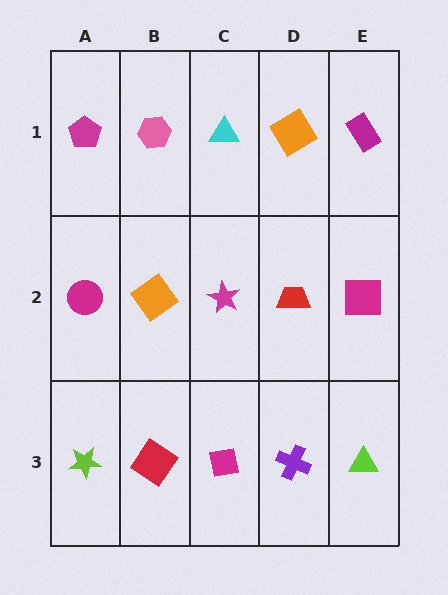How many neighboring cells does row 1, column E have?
2.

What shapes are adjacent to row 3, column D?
A red trapezoid (row 2, column D), a magenta square (row 3, column C), a lime triangle (row 3, column E).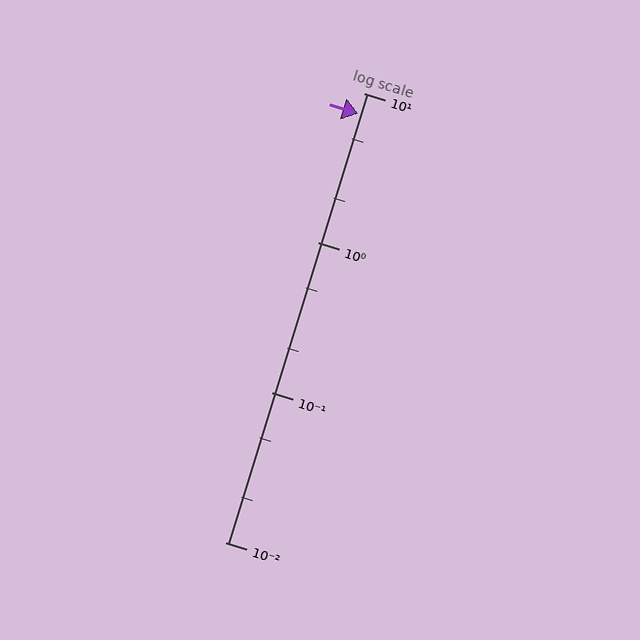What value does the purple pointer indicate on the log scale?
The pointer indicates approximately 7.3.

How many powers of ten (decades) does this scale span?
The scale spans 3 decades, from 0.01 to 10.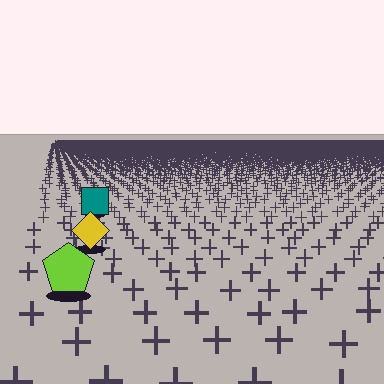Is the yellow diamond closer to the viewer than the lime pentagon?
No. The lime pentagon is closer — you can tell from the texture gradient: the ground texture is coarser near it.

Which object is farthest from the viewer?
The teal square is farthest from the viewer. It appears smaller and the ground texture around it is denser.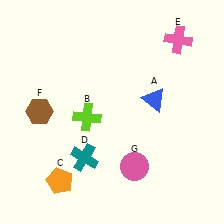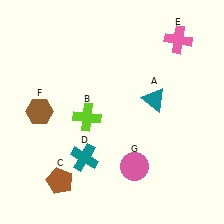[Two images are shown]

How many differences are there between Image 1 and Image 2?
There are 2 differences between the two images.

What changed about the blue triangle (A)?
In Image 1, A is blue. In Image 2, it changed to teal.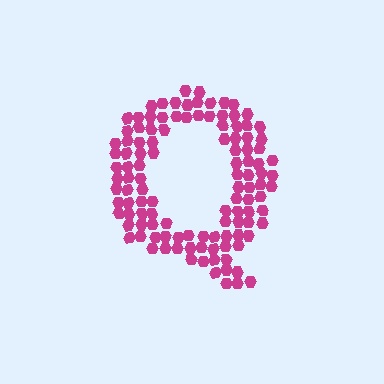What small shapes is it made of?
It is made of small hexagons.